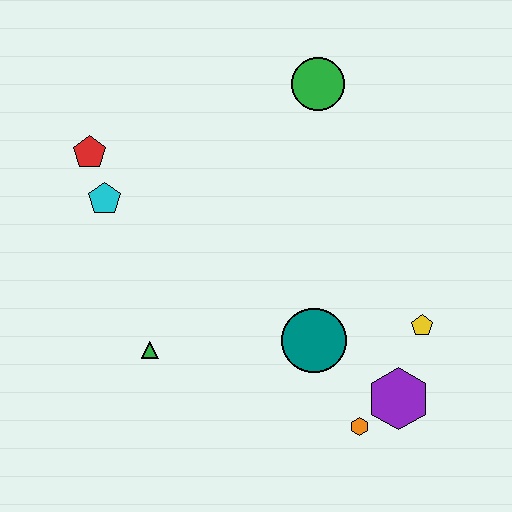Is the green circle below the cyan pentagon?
No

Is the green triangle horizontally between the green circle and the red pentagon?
Yes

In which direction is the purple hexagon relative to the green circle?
The purple hexagon is below the green circle.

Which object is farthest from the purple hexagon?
The red pentagon is farthest from the purple hexagon.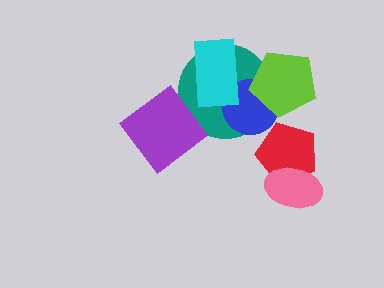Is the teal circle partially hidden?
Yes, it is partially covered by another shape.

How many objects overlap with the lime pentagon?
2 objects overlap with the lime pentagon.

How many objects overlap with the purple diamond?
0 objects overlap with the purple diamond.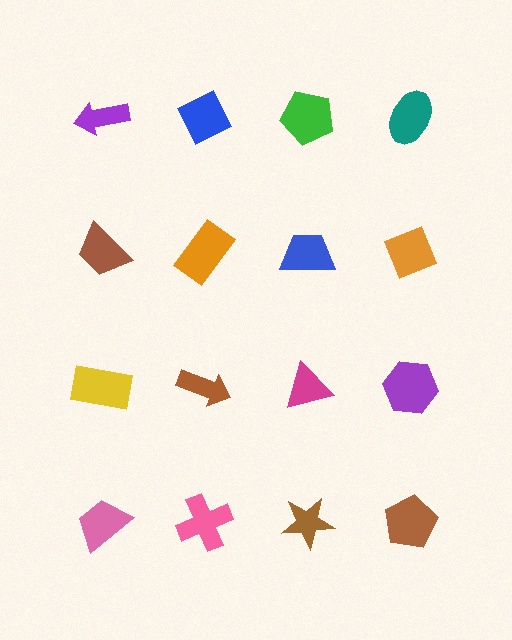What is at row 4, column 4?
A brown pentagon.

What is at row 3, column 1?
A yellow rectangle.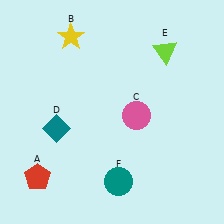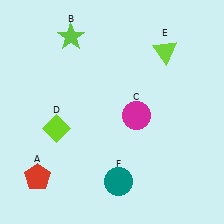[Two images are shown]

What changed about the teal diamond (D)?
In Image 1, D is teal. In Image 2, it changed to lime.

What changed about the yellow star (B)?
In Image 1, B is yellow. In Image 2, it changed to lime.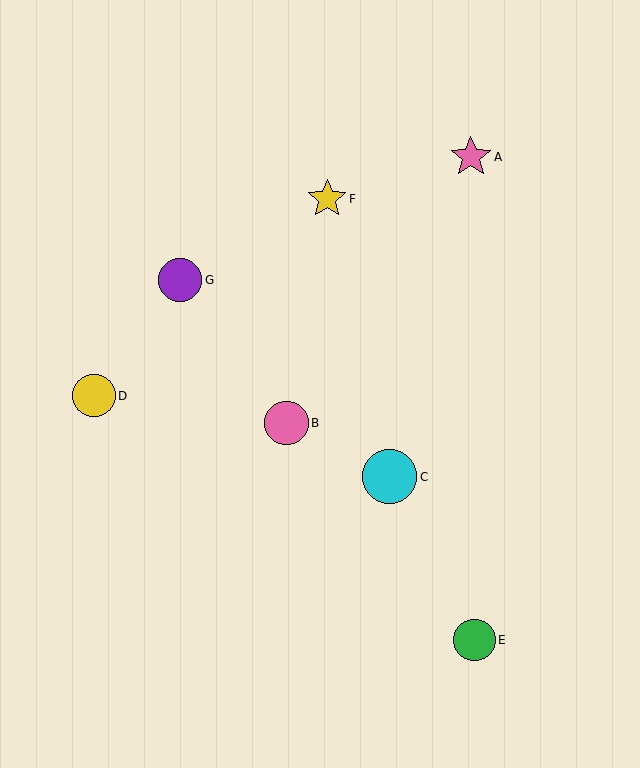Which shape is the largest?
The cyan circle (labeled C) is the largest.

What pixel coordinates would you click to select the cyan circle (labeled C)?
Click at (390, 477) to select the cyan circle C.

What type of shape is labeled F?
Shape F is a yellow star.